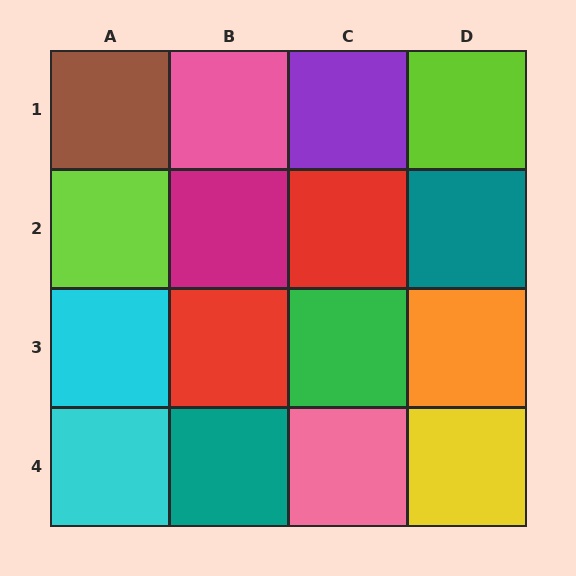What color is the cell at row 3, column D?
Orange.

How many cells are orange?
1 cell is orange.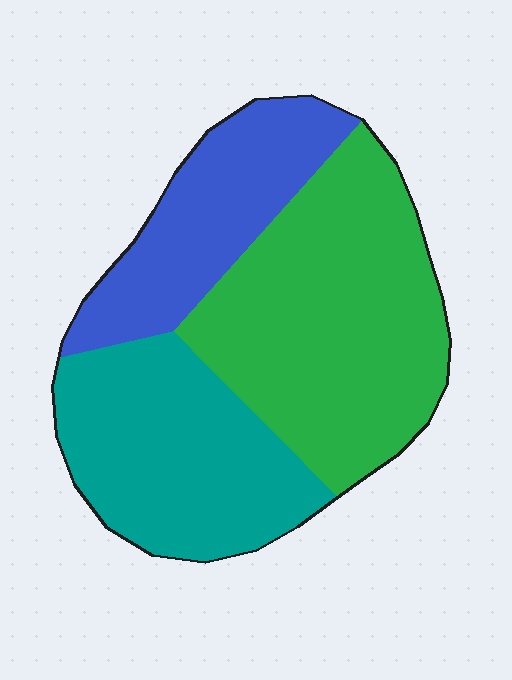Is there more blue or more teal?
Teal.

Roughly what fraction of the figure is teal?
Teal takes up about one third (1/3) of the figure.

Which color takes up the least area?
Blue, at roughly 25%.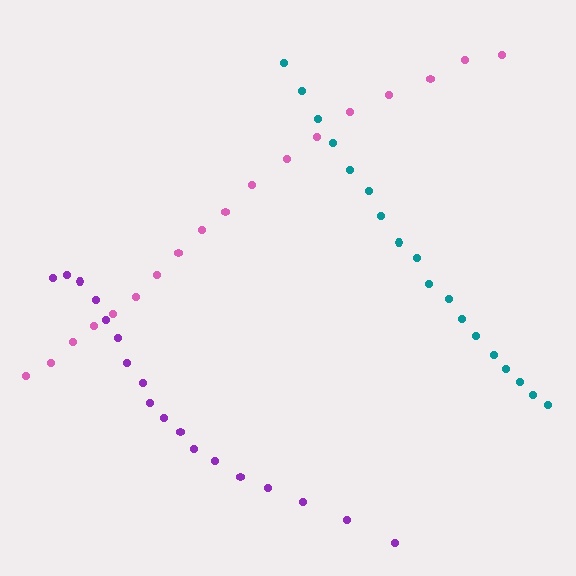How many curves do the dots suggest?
There are 3 distinct paths.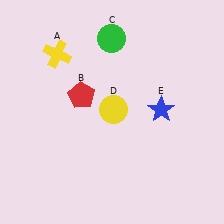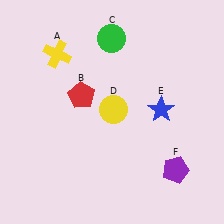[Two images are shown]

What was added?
A purple pentagon (F) was added in Image 2.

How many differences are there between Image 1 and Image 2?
There is 1 difference between the two images.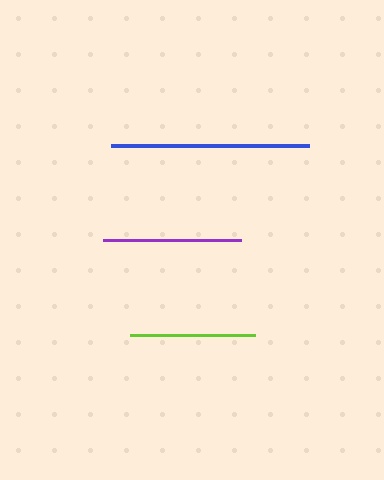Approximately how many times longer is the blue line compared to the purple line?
The blue line is approximately 1.4 times the length of the purple line.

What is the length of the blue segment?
The blue segment is approximately 198 pixels long.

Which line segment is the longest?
The blue line is the longest at approximately 198 pixels.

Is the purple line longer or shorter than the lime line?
The purple line is longer than the lime line.